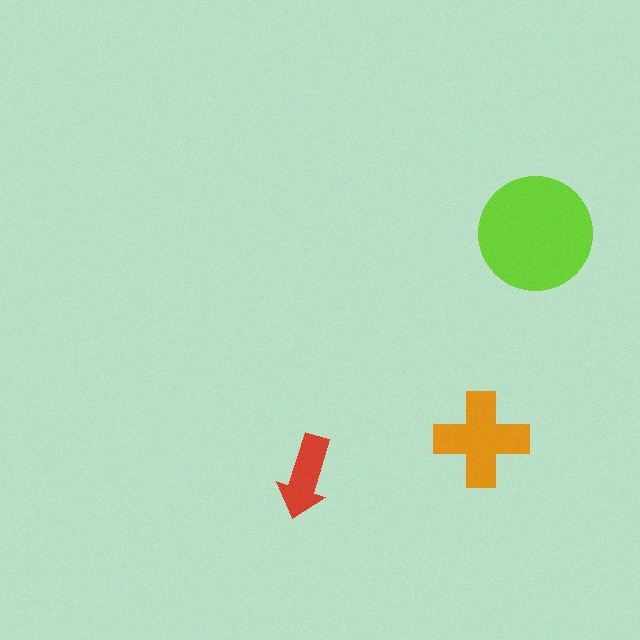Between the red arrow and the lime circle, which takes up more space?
The lime circle.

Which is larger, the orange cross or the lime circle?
The lime circle.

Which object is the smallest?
The red arrow.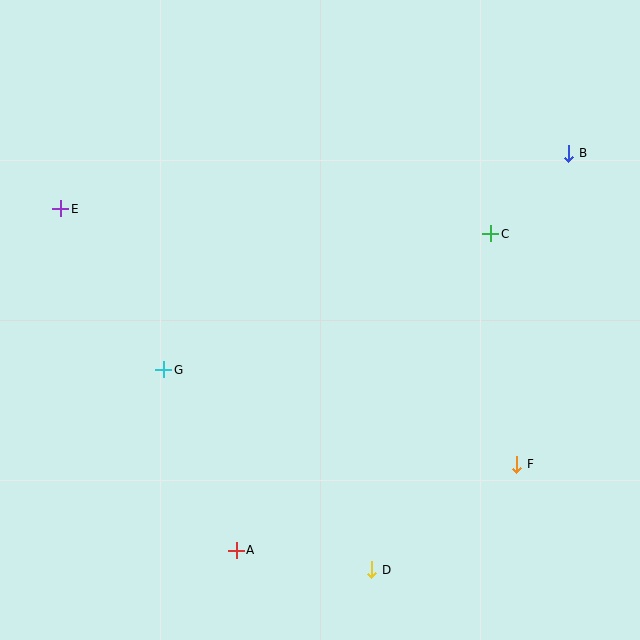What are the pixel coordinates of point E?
Point E is at (61, 209).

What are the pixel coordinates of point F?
Point F is at (517, 464).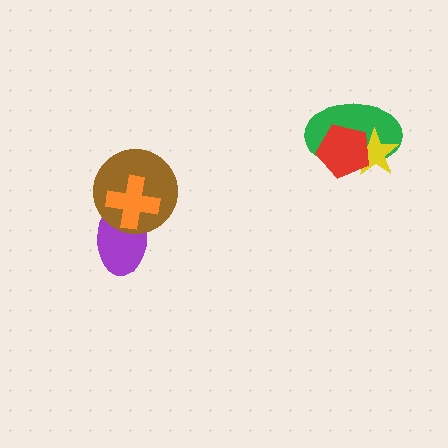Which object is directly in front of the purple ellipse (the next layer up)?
The brown circle is directly in front of the purple ellipse.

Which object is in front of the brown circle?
The orange cross is in front of the brown circle.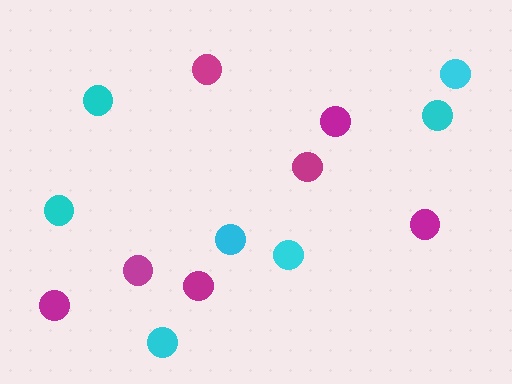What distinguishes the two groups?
There are 2 groups: one group of cyan circles (7) and one group of magenta circles (7).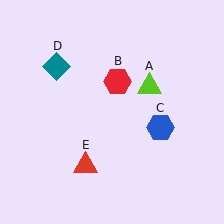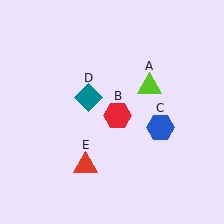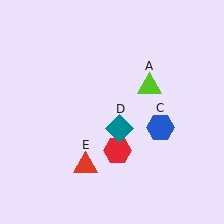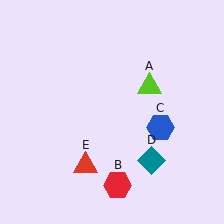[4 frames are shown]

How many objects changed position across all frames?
2 objects changed position: red hexagon (object B), teal diamond (object D).